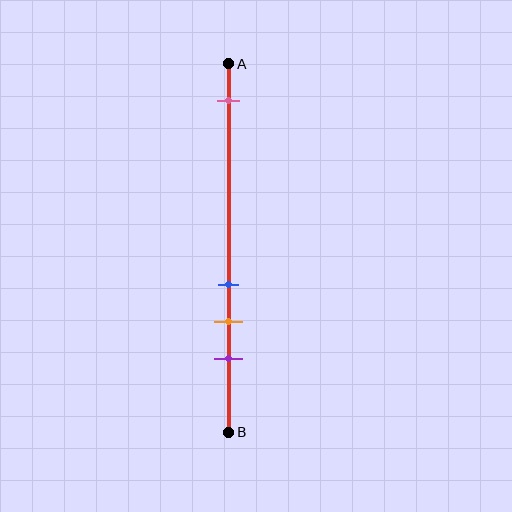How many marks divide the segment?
There are 4 marks dividing the segment.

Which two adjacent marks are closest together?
The blue and orange marks are the closest adjacent pair.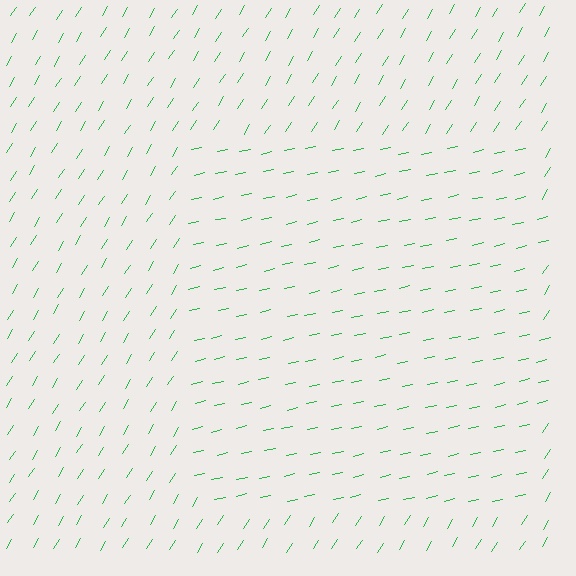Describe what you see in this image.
The image is filled with small green line segments. A rectangle region in the image has lines oriented differently from the surrounding lines, creating a visible texture boundary.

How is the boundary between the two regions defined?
The boundary is defined purely by a change in line orientation (approximately 45 degrees difference). All lines are the same color and thickness.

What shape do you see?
I see a rectangle.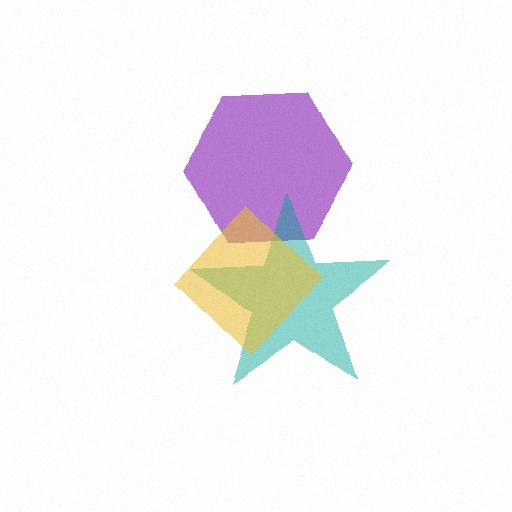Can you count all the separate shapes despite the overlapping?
Yes, there are 3 separate shapes.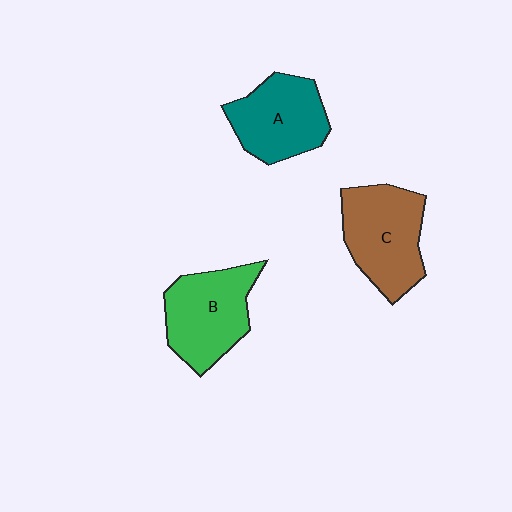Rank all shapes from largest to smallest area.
From largest to smallest: C (brown), B (green), A (teal).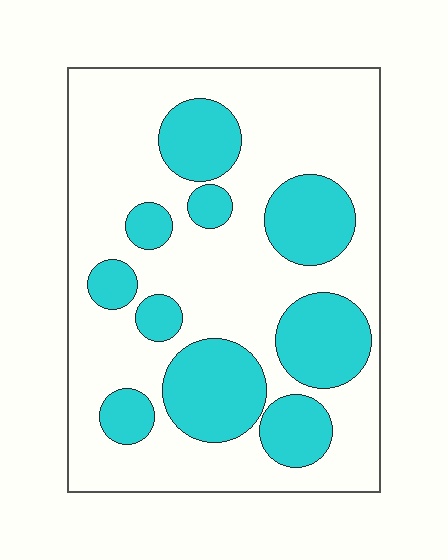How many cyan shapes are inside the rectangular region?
10.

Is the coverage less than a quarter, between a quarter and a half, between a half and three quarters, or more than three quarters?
Between a quarter and a half.